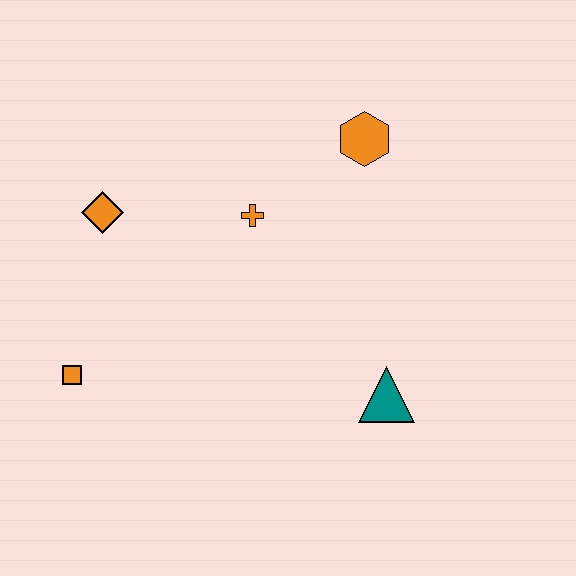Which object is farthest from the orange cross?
The orange square is farthest from the orange cross.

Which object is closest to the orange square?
The orange diamond is closest to the orange square.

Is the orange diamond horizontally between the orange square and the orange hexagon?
Yes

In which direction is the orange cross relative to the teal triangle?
The orange cross is above the teal triangle.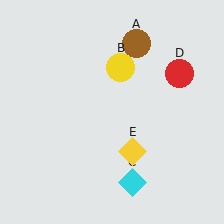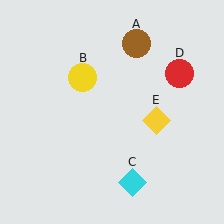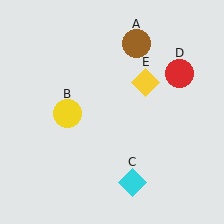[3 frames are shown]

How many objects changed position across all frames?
2 objects changed position: yellow circle (object B), yellow diamond (object E).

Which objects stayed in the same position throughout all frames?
Brown circle (object A) and cyan diamond (object C) and red circle (object D) remained stationary.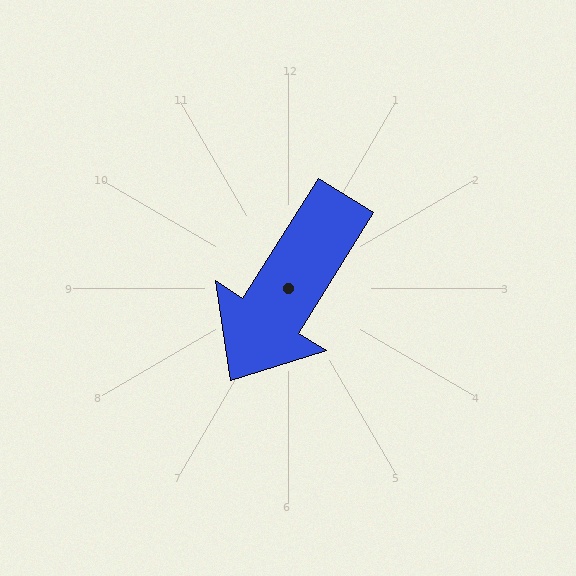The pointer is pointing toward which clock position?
Roughly 7 o'clock.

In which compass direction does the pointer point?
Southwest.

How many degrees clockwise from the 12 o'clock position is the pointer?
Approximately 212 degrees.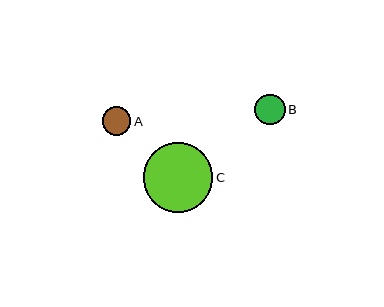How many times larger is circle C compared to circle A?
Circle C is approximately 2.4 times the size of circle A.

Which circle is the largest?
Circle C is the largest with a size of approximately 69 pixels.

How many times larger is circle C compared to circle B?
Circle C is approximately 2.3 times the size of circle B.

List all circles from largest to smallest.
From largest to smallest: C, B, A.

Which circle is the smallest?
Circle A is the smallest with a size of approximately 29 pixels.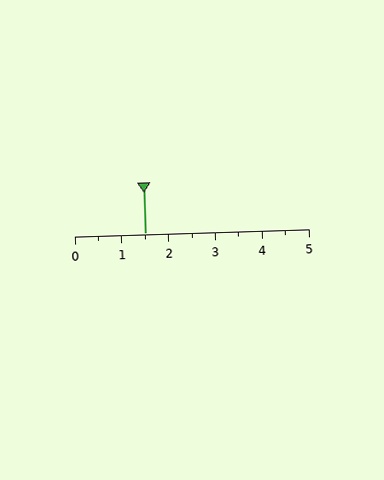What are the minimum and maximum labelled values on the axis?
The axis runs from 0 to 5.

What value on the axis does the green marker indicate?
The marker indicates approximately 1.5.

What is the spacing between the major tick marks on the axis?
The major ticks are spaced 1 apart.